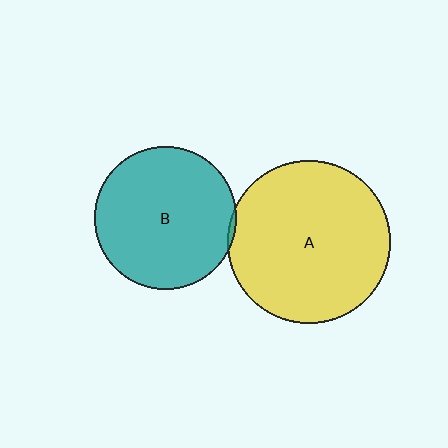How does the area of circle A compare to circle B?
Approximately 1.3 times.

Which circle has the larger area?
Circle A (yellow).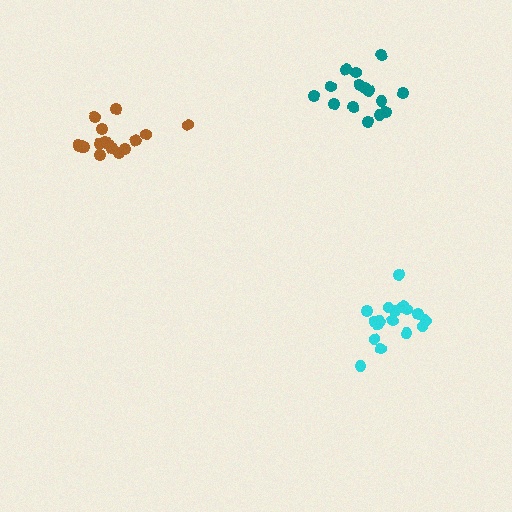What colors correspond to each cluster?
The clusters are colored: brown, cyan, teal.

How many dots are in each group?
Group 1: 16 dots, Group 2: 18 dots, Group 3: 15 dots (49 total).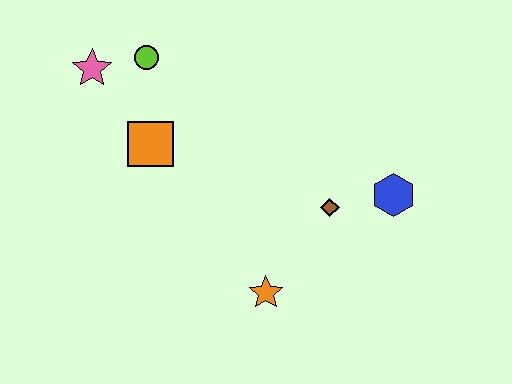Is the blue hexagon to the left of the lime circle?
No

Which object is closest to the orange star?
The brown diamond is closest to the orange star.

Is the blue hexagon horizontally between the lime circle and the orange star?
No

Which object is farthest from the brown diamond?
The pink star is farthest from the brown diamond.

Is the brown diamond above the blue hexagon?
No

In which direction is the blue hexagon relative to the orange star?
The blue hexagon is to the right of the orange star.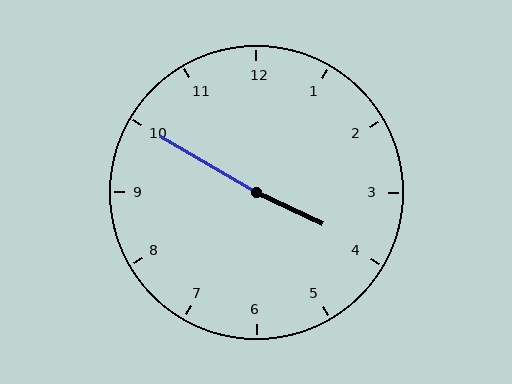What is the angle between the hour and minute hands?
Approximately 175 degrees.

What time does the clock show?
3:50.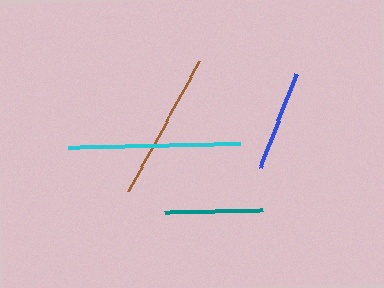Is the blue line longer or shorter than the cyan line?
The cyan line is longer than the blue line.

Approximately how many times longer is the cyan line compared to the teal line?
The cyan line is approximately 1.8 times the length of the teal line.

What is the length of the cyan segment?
The cyan segment is approximately 173 pixels long.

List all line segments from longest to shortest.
From longest to shortest: cyan, brown, blue, teal.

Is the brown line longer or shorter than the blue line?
The brown line is longer than the blue line.